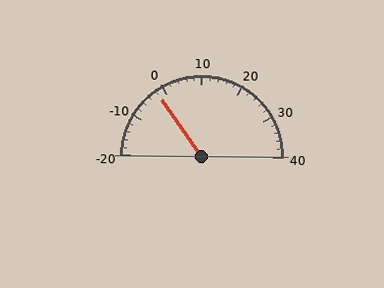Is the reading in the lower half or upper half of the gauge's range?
The reading is in the lower half of the range (-20 to 40).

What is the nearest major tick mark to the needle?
The nearest major tick mark is 0.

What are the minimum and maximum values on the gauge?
The gauge ranges from -20 to 40.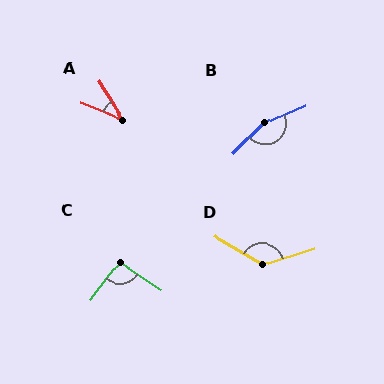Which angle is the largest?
B, at approximately 159 degrees.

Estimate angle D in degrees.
Approximately 133 degrees.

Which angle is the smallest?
A, at approximately 37 degrees.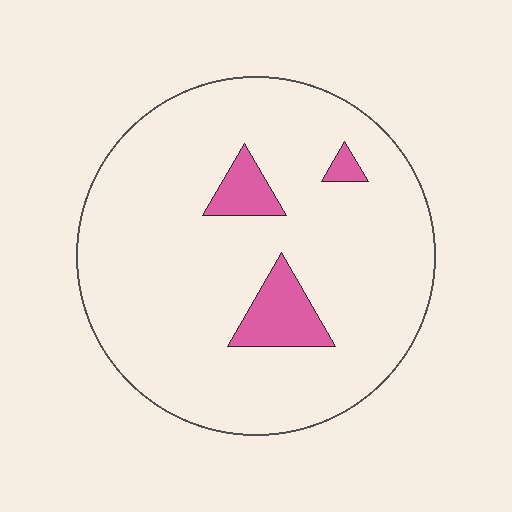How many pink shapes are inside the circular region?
3.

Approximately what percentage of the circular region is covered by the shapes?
Approximately 10%.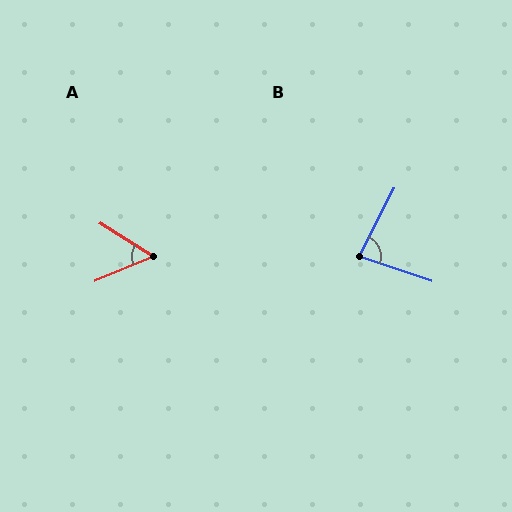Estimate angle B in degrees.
Approximately 82 degrees.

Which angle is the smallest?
A, at approximately 54 degrees.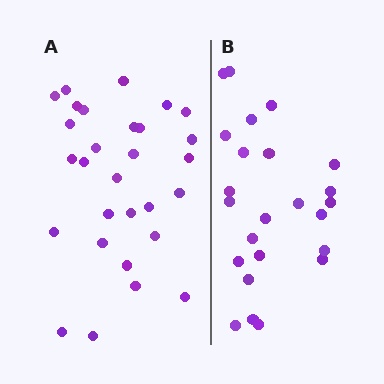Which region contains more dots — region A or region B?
Region A (the left region) has more dots.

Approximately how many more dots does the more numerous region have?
Region A has about 5 more dots than region B.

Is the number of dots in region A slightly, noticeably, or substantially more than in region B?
Region A has only slightly more — the two regions are fairly close. The ratio is roughly 1.2 to 1.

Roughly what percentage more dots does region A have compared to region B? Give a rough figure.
About 20% more.